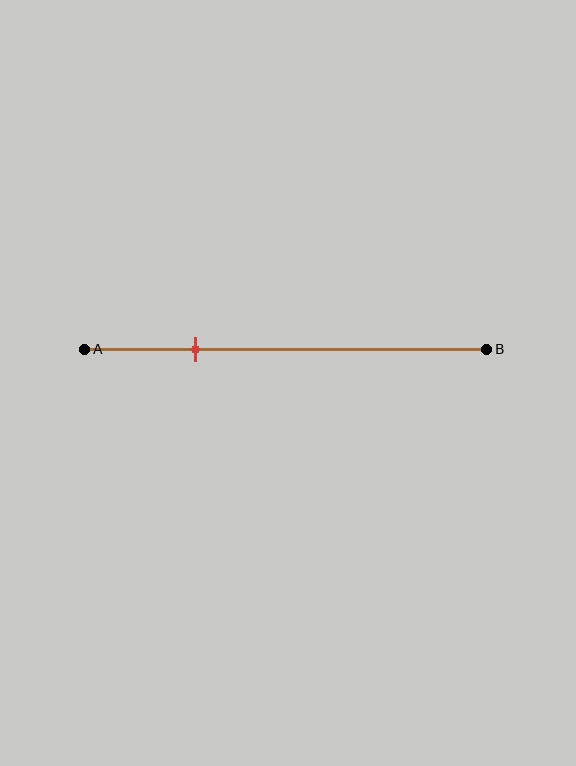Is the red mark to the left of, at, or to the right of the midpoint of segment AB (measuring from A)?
The red mark is to the left of the midpoint of segment AB.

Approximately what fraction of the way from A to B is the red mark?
The red mark is approximately 30% of the way from A to B.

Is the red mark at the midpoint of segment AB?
No, the mark is at about 30% from A, not at the 50% midpoint.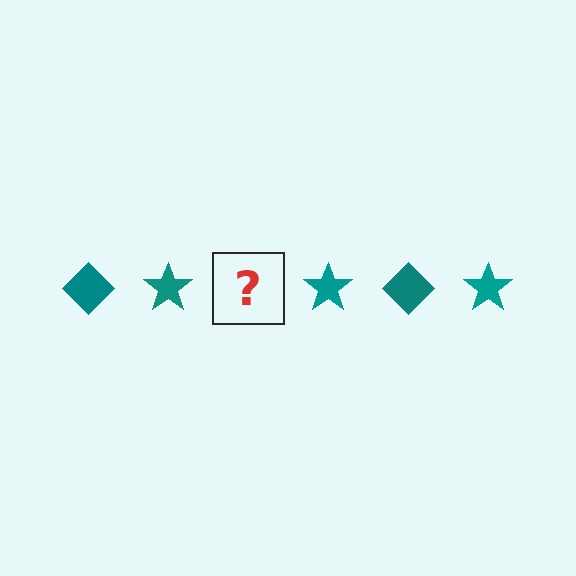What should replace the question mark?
The question mark should be replaced with a teal diamond.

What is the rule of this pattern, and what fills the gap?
The rule is that the pattern cycles through diamond, star shapes in teal. The gap should be filled with a teal diamond.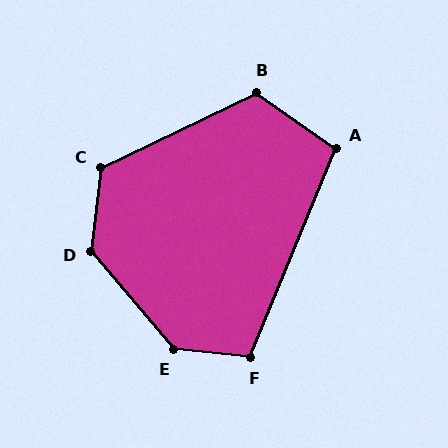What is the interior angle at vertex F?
Approximately 107 degrees (obtuse).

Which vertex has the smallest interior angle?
A, at approximately 103 degrees.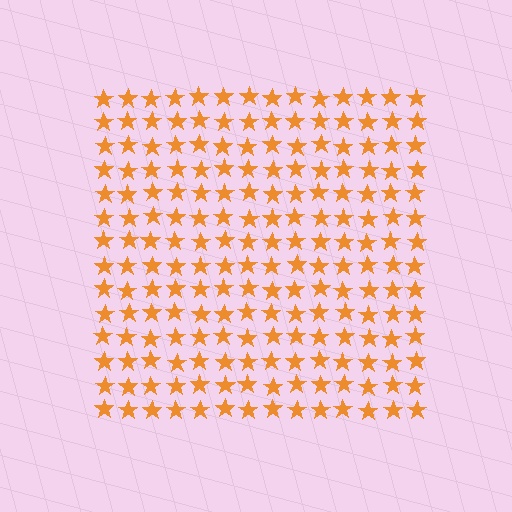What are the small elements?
The small elements are stars.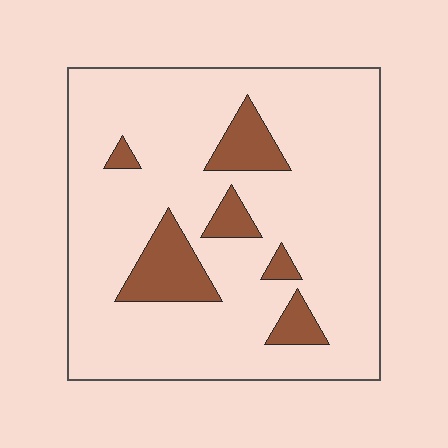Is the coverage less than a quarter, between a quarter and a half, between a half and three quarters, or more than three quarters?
Less than a quarter.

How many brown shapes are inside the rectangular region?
6.